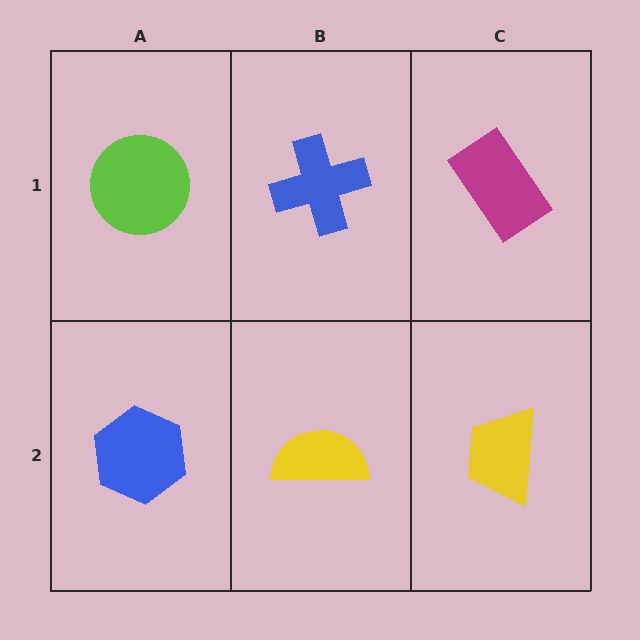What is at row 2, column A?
A blue hexagon.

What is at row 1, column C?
A magenta rectangle.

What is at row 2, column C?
A yellow trapezoid.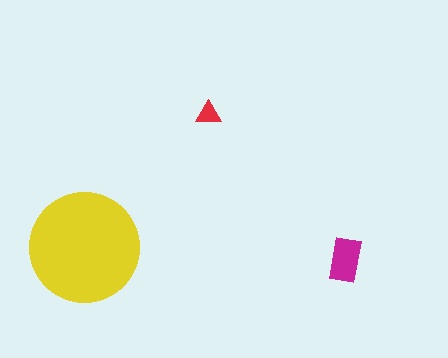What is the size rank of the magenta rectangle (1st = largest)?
2nd.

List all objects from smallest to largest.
The red triangle, the magenta rectangle, the yellow circle.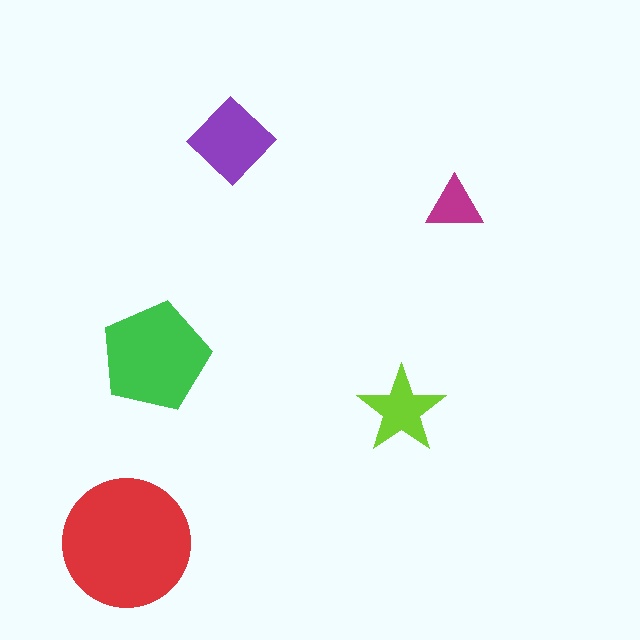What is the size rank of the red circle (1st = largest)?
1st.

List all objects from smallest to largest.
The magenta triangle, the lime star, the purple diamond, the green pentagon, the red circle.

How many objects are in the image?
There are 5 objects in the image.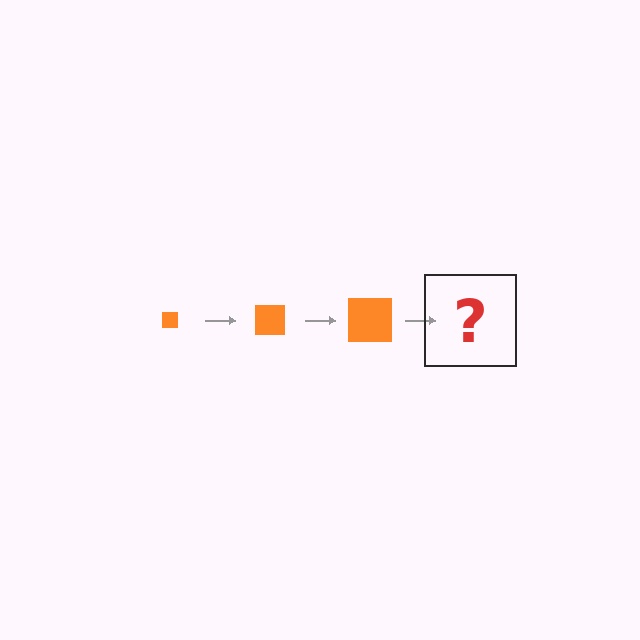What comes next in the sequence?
The next element should be an orange square, larger than the previous one.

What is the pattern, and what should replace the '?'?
The pattern is that the square gets progressively larger each step. The '?' should be an orange square, larger than the previous one.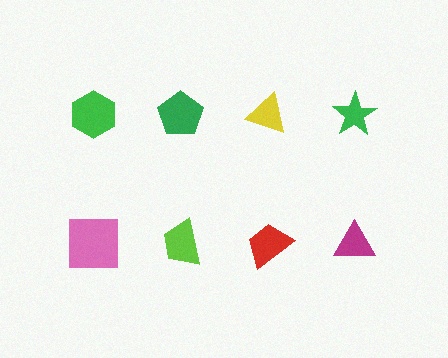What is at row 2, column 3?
A red trapezoid.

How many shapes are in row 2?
4 shapes.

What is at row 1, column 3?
A yellow triangle.